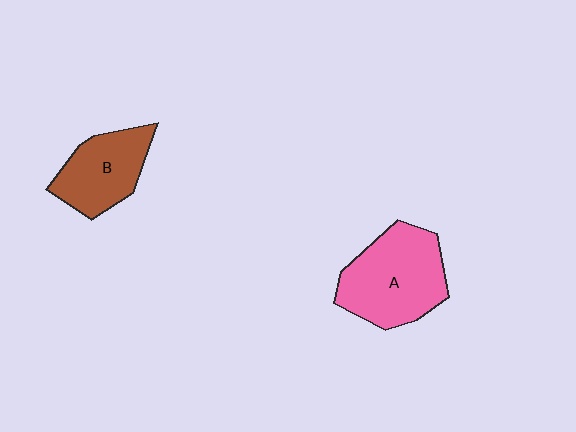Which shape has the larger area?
Shape A (pink).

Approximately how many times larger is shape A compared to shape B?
Approximately 1.4 times.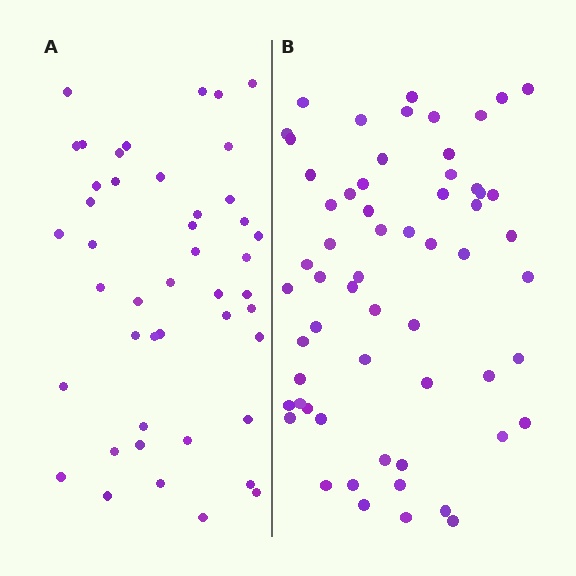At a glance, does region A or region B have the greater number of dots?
Region B (the right region) has more dots.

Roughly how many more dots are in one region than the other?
Region B has approximately 15 more dots than region A.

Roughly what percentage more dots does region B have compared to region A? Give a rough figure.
About 35% more.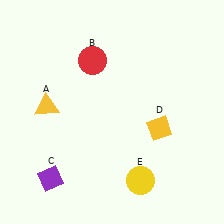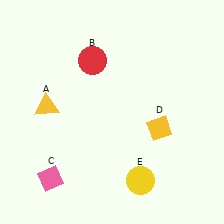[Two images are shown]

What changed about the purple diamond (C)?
In Image 1, C is purple. In Image 2, it changed to pink.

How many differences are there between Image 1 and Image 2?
There is 1 difference between the two images.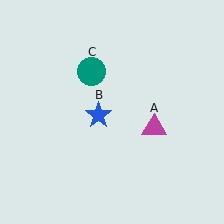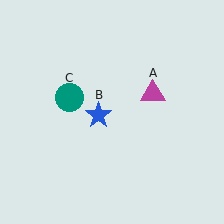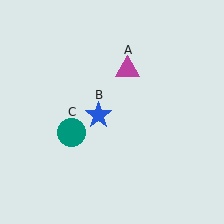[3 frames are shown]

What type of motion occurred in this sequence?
The magenta triangle (object A), teal circle (object C) rotated counterclockwise around the center of the scene.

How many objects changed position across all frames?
2 objects changed position: magenta triangle (object A), teal circle (object C).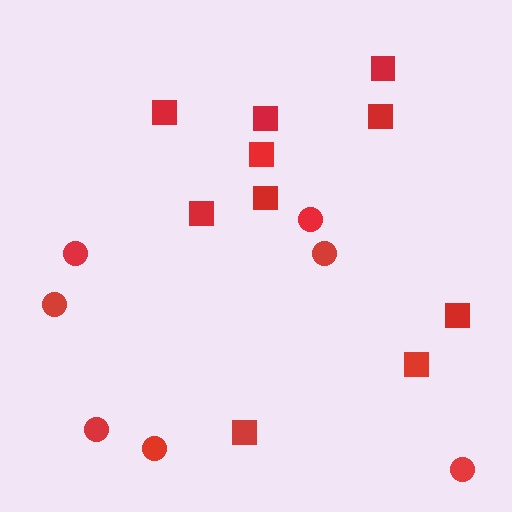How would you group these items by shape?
There are 2 groups: one group of squares (10) and one group of circles (7).